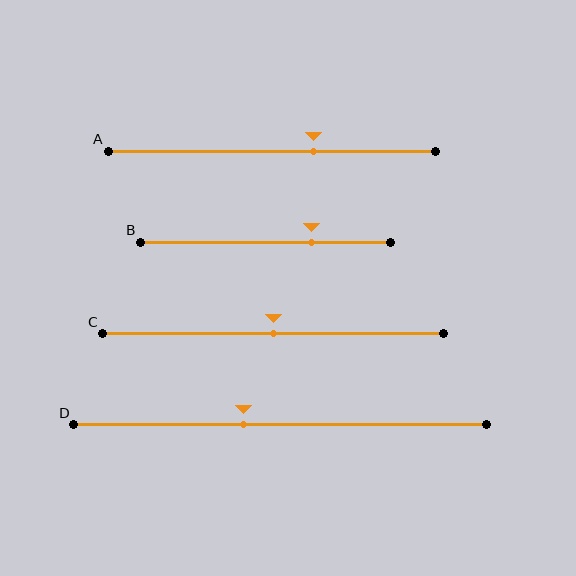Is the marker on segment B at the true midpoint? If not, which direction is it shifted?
No, the marker on segment B is shifted to the right by about 18% of the segment length.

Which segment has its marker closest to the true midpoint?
Segment C has its marker closest to the true midpoint.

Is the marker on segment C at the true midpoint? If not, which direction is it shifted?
Yes, the marker on segment C is at the true midpoint.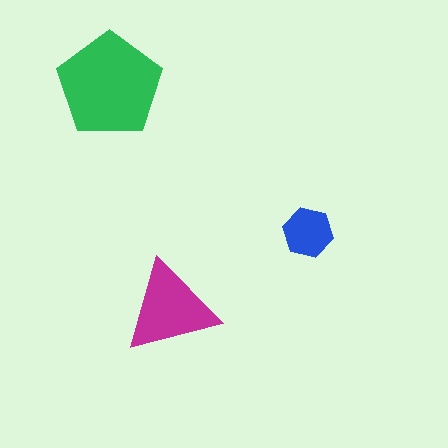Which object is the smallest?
The blue hexagon.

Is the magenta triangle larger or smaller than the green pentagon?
Smaller.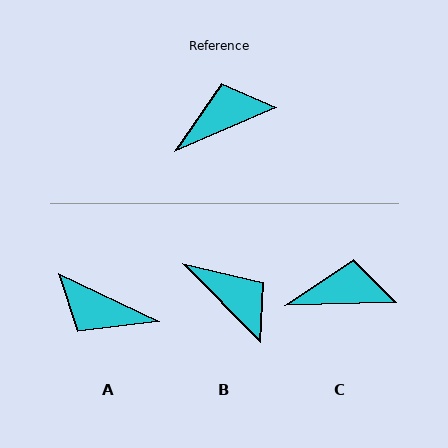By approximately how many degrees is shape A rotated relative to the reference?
Approximately 131 degrees counter-clockwise.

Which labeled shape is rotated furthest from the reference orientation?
A, about 131 degrees away.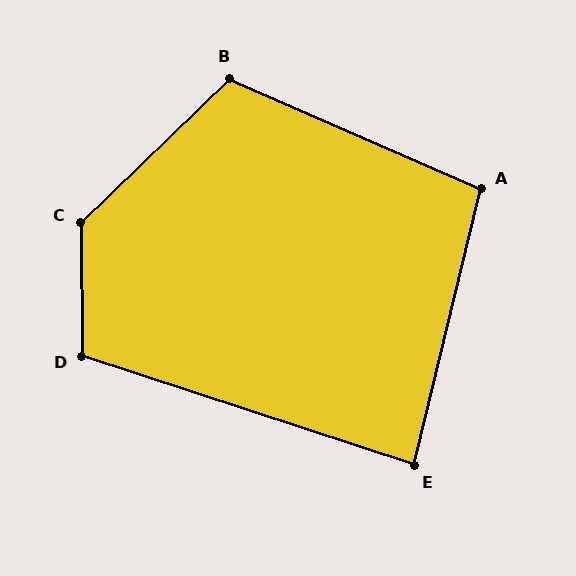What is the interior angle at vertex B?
Approximately 112 degrees (obtuse).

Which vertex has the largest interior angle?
C, at approximately 134 degrees.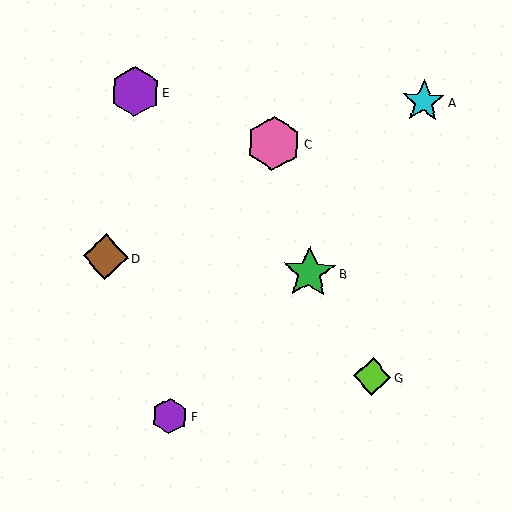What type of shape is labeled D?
Shape D is a brown diamond.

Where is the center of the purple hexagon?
The center of the purple hexagon is at (135, 91).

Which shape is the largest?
The pink hexagon (labeled C) is the largest.